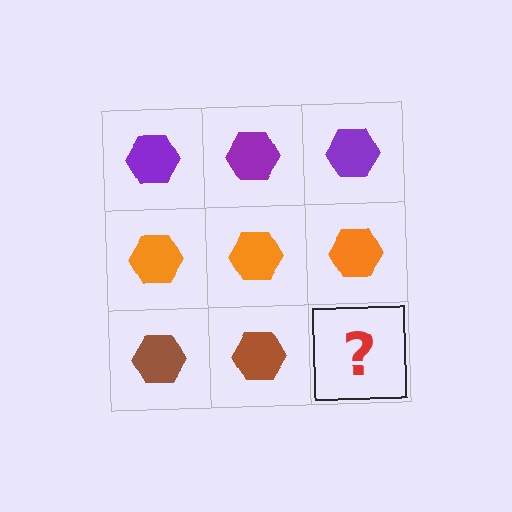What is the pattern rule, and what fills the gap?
The rule is that each row has a consistent color. The gap should be filled with a brown hexagon.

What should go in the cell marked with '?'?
The missing cell should contain a brown hexagon.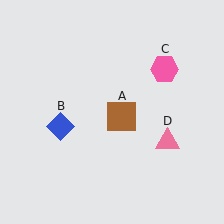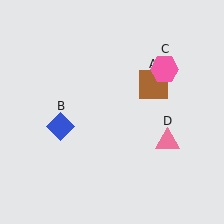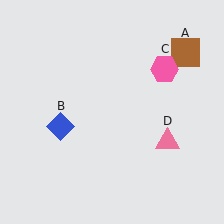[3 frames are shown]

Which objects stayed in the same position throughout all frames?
Blue diamond (object B) and pink hexagon (object C) and pink triangle (object D) remained stationary.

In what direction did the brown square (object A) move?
The brown square (object A) moved up and to the right.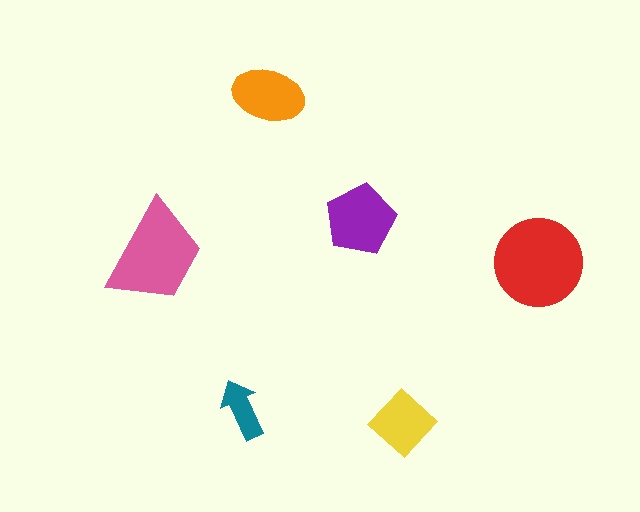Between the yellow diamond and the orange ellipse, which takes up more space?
The orange ellipse.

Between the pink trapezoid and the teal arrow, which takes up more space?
The pink trapezoid.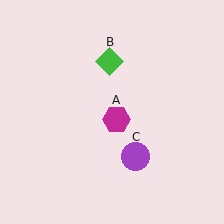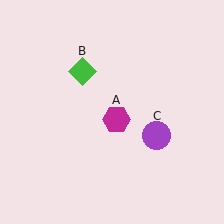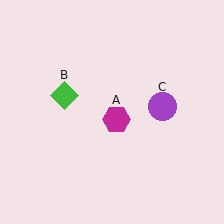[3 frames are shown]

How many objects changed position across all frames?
2 objects changed position: green diamond (object B), purple circle (object C).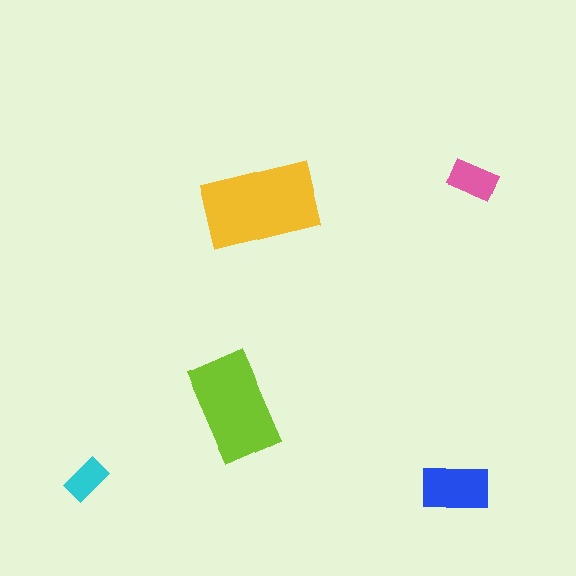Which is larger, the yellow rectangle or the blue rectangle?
The yellow one.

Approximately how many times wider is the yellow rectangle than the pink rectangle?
About 2.5 times wider.